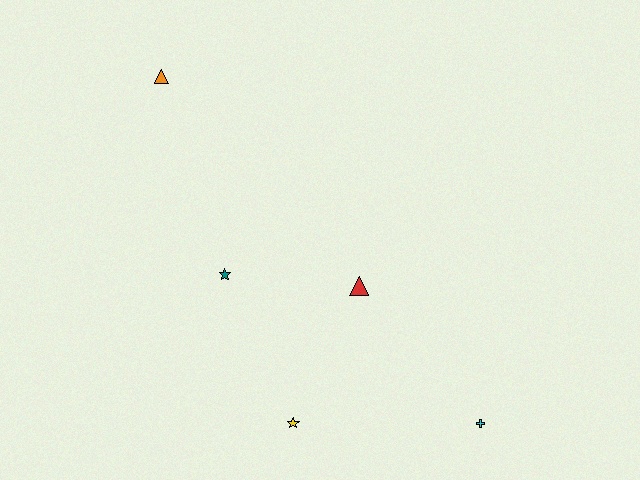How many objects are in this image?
There are 5 objects.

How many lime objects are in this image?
There are no lime objects.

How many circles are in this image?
There are no circles.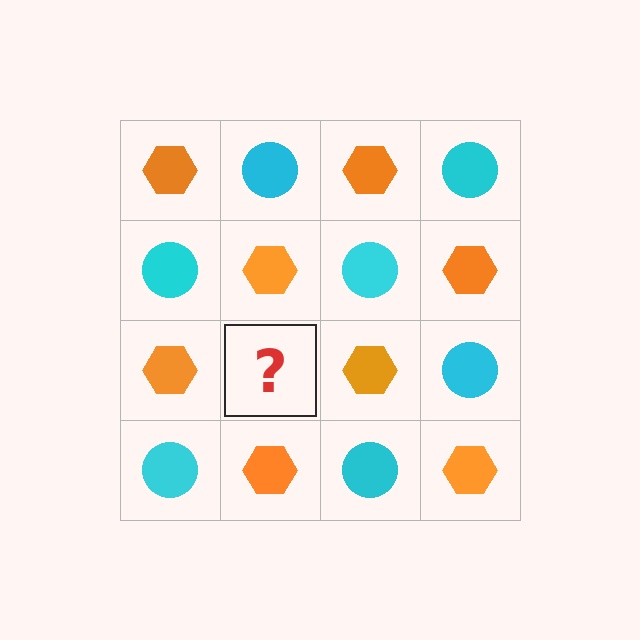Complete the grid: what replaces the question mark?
The question mark should be replaced with a cyan circle.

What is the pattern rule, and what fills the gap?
The rule is that it alternates orange hexagon and cyan circle in a checkerboard pattern. The gap should be filled with a cyan circle.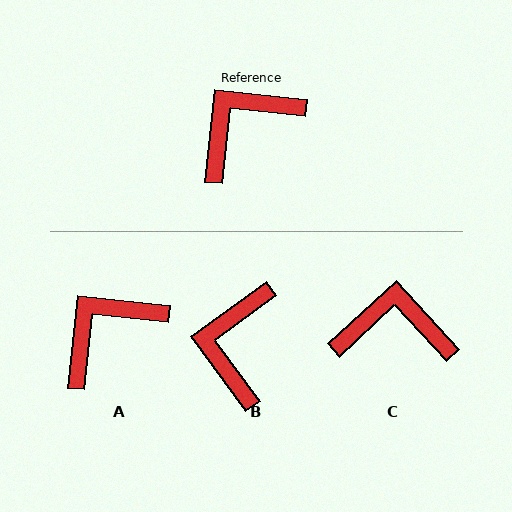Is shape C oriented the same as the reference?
No, it is off by about 41 degrees.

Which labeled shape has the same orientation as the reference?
A.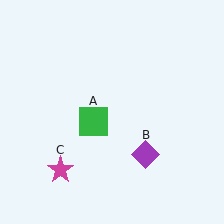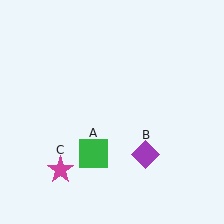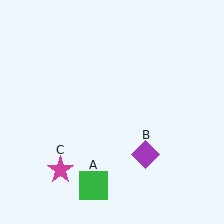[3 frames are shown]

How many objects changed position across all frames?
1 object changed position: green square (object A).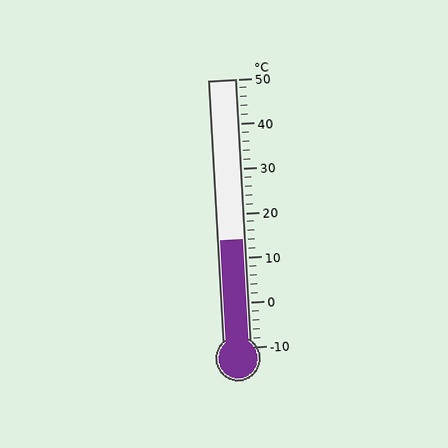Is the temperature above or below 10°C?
The temperature is above 10°C.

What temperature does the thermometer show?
The thermometer shows approximately 14°C.